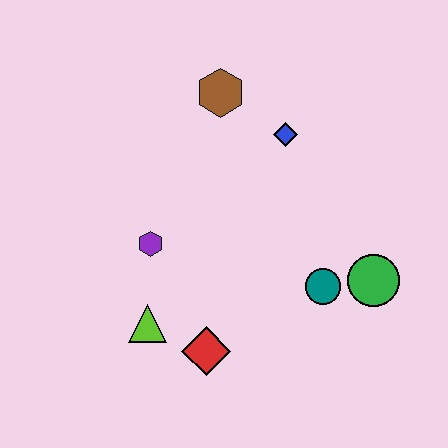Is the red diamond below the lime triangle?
Yes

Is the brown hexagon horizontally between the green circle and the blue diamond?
No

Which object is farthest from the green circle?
The brown hexagon is farthest from the green circle.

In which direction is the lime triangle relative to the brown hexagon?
The lime triangle is below the brown hexagon.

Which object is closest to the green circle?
The teal circle is closest to the green circle.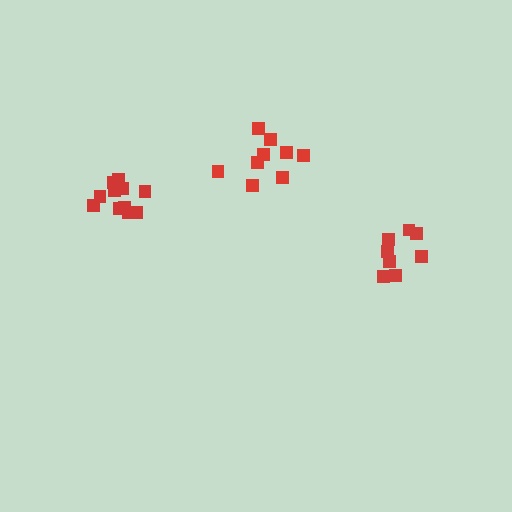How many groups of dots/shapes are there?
There are 3 groups.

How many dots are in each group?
Group 1: 11 dots, Group 2: 9 dots, Group 3: 8 dots (28 total).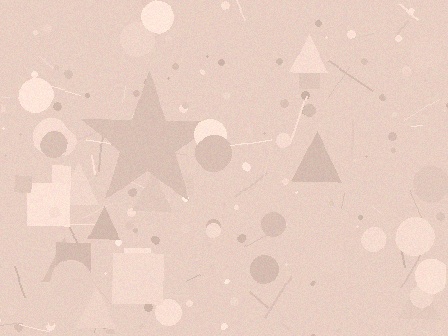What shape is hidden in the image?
A star is hidden in the image.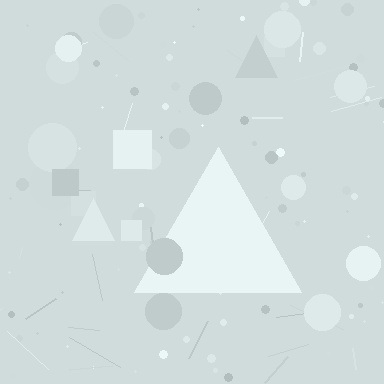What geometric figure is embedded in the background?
A triangle is embedded in the background.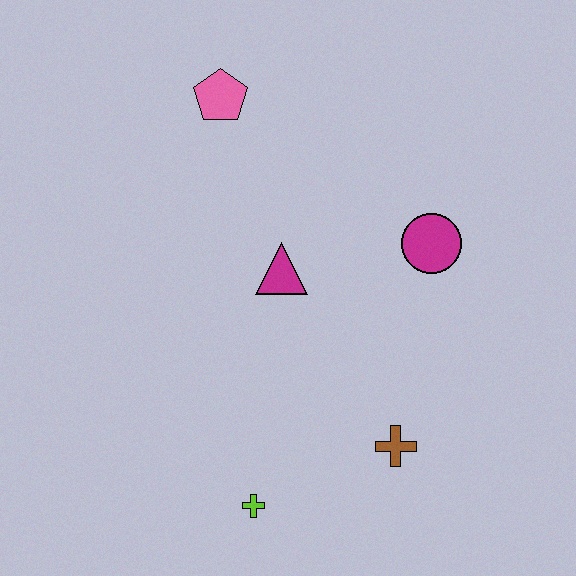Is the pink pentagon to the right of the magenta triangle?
No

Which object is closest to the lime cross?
The brown cross is closest to the lime cross.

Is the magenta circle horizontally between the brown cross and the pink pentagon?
No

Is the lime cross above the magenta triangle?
No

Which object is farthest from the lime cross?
The pink pentagon is farthest from the lime cross.